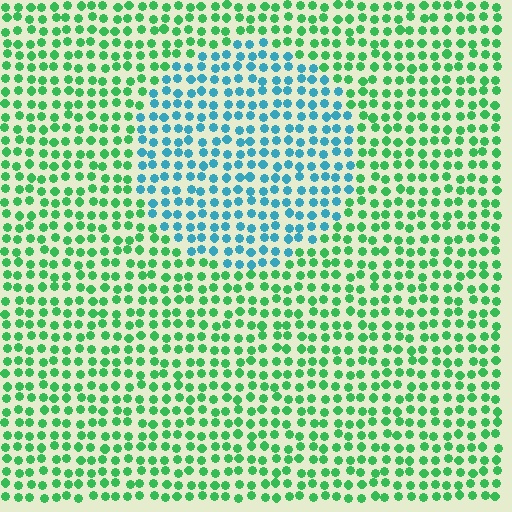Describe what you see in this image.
The image is filled with small green elements in a uniform arrangement. A circle-shaped region is visible where the elements are tinted to a slightly different hue, forming a subtle color boundary.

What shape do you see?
I see a circle.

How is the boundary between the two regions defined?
The boundary is defined purely by a slight shift in hue (about 56 degrees). Spacing, size, and orientation are identical on both sides.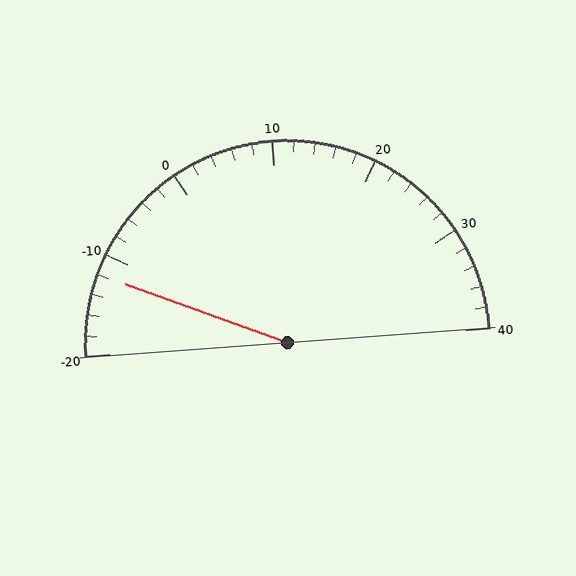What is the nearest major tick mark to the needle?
The nearest major tick mark is -10.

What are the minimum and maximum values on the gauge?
The gauge ranges from -20 to 40.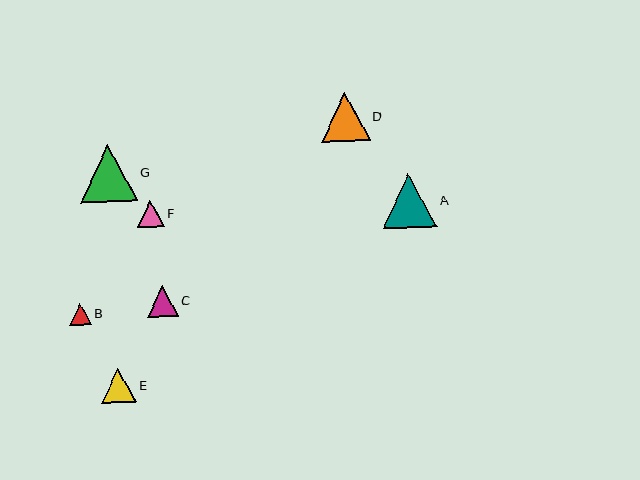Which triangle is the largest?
Triangle G is the largest with a size of approximately 57 pixels.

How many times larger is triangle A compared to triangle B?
Triangle A is approximately 2.5 times the size of triangle B.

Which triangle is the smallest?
Triangle B is the smallest with a size of approximately 22 pixels.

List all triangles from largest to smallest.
From largest to smallest: G, A, D, E, C, F, B.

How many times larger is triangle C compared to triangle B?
Triangle C is approximately 1.4 times the size of triangle B.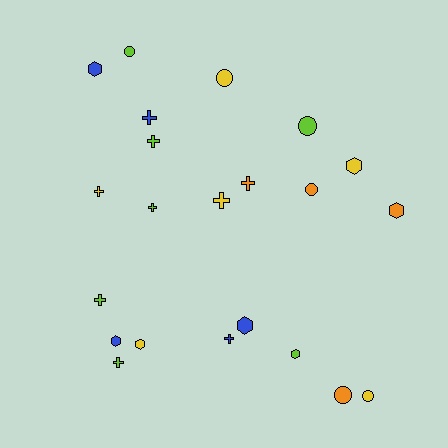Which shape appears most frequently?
Cross, with 9 objects.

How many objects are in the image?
There are 22 objects.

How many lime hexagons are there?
There is 1 lime hexagon.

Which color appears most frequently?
Lime, with 7 objects.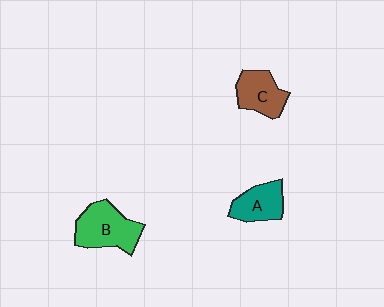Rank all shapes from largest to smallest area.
From largest to smallest: B (green), C (brown), A (teal).